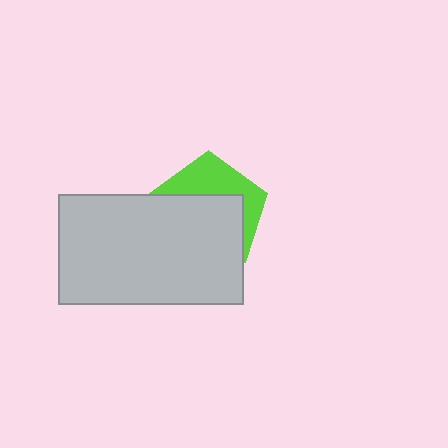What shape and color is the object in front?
The object in front is a light gray rectangle.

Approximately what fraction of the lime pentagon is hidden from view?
Roughly 62% of the lime pentagon is hidden behind the light gray rectangle.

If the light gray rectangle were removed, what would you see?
You would see the complete lime pentagon.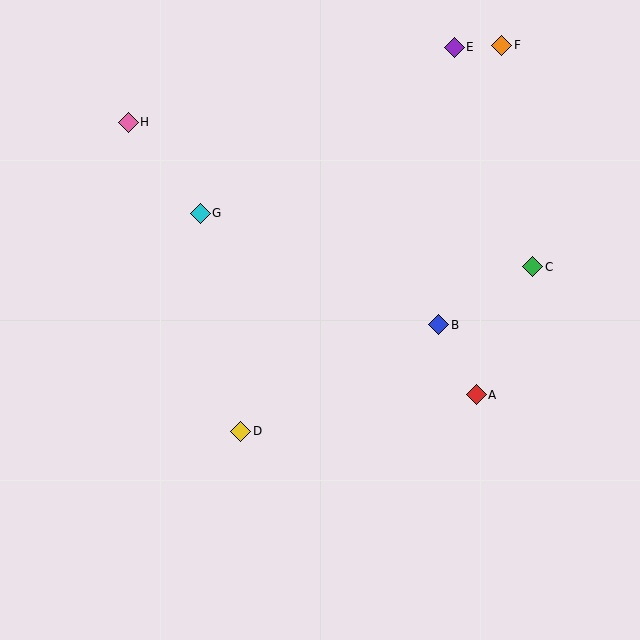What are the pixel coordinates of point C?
Point C is at (533, 267).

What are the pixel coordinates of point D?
Point D is at (241, 431).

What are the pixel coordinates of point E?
Point E is at (454, 47).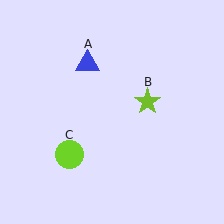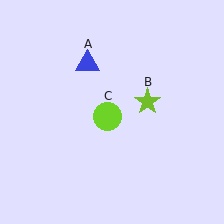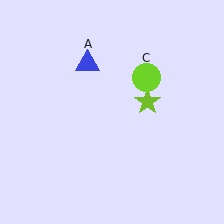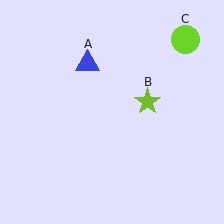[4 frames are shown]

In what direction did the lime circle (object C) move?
The lime circle (object C) moved up and to the right.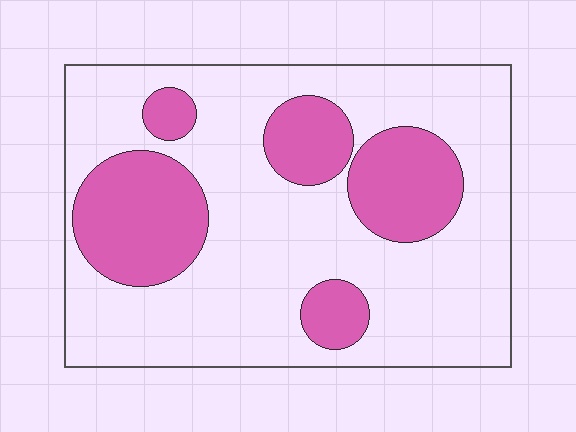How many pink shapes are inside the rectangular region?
5.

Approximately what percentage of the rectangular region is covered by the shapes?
Approximately 30%.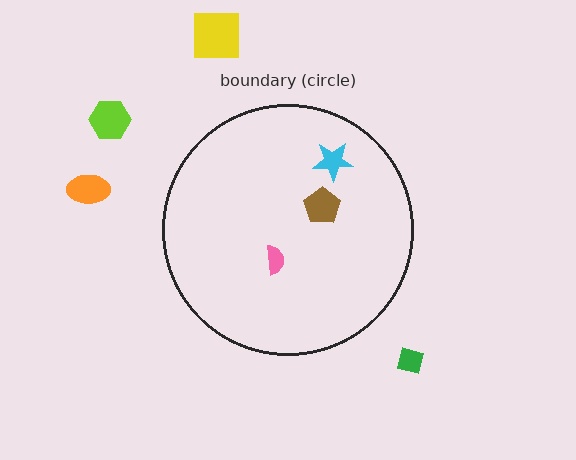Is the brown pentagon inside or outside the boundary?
Inside.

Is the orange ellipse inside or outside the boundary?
Outside.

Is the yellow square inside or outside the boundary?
Outside.